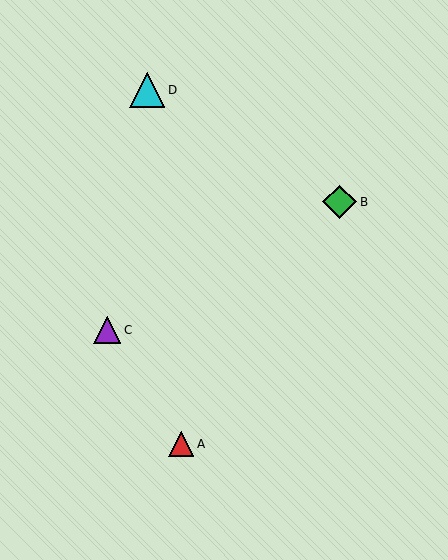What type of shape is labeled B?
Shape B is a green diamond.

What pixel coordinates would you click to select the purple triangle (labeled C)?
Click at (107, 330) to select the purple triangle C.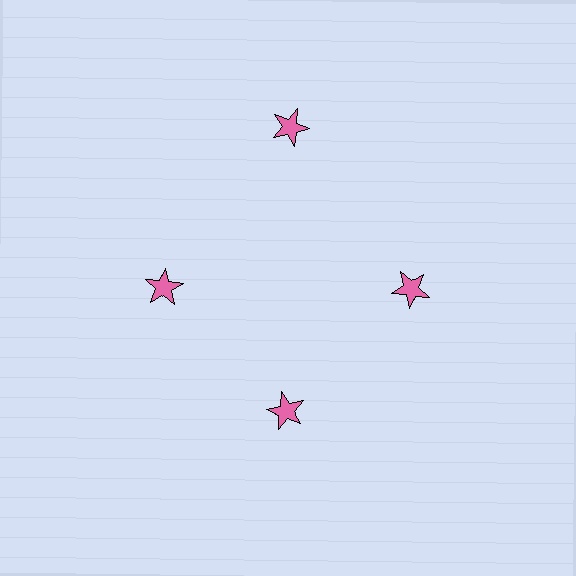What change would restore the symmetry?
The symmetry would be restored by moving it inward, back onto the ring so that all 4 stars sit at equal angles and equal distance from the center.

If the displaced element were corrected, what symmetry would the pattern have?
It would have 4-fold rotational symmetry — the pattern would map onto itself every 90 degrees.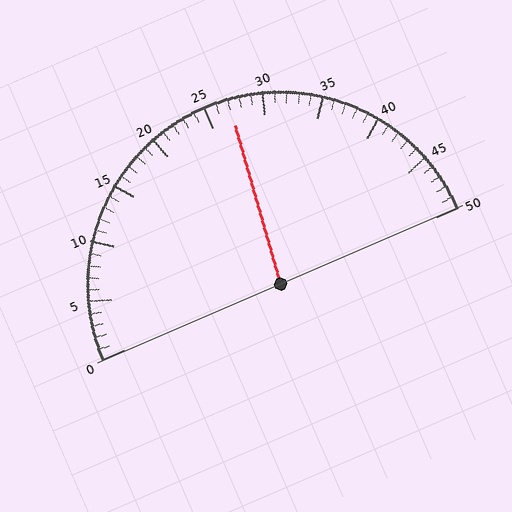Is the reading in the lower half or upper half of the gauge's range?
The reading is in the upper half of the range (0 to 50).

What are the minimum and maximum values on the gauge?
The gauge ranges from 0 to 50.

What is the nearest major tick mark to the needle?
The nearest major tick mark is 25.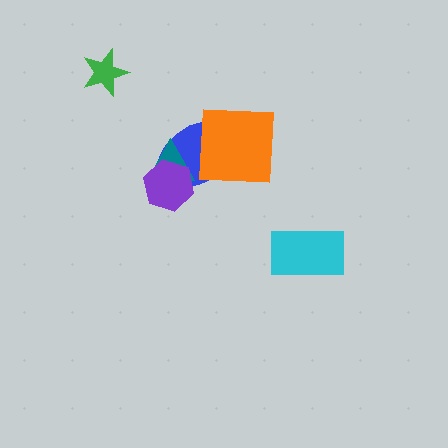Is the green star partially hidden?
No, no other shape covers it.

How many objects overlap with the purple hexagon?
2 objects overlap with the purple hexagon.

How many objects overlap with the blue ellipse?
3 objects overlap with the blue ellipse.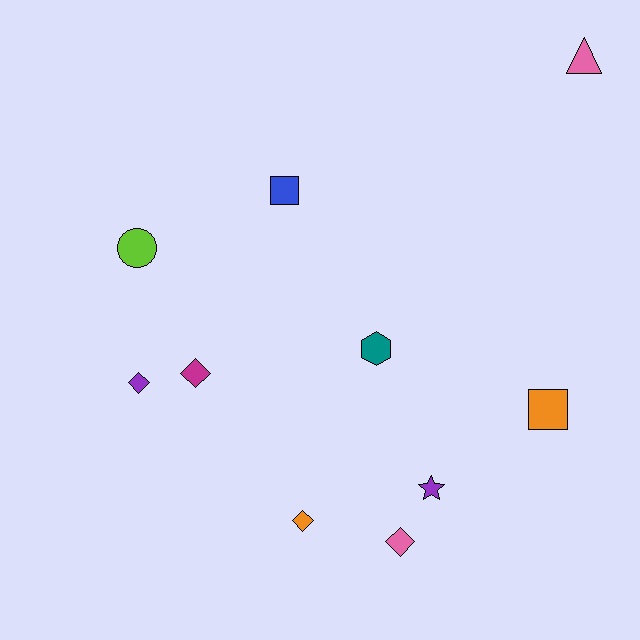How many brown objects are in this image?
There are no brown objects.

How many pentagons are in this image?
There are no pentagons.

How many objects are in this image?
There are 10 objects.